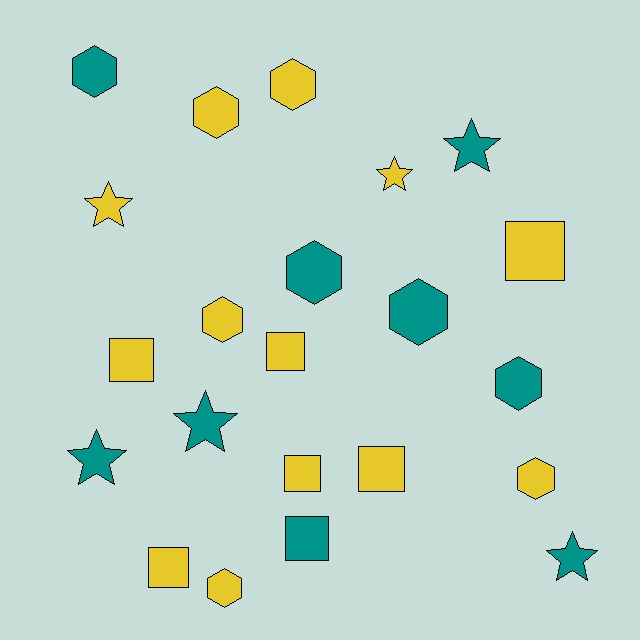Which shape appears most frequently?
Hexagon, with 9 objects.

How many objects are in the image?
There are 22 objects.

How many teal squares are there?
There is 1 teal square.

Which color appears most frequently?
Yellow, with 13 objects.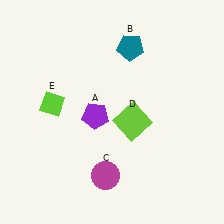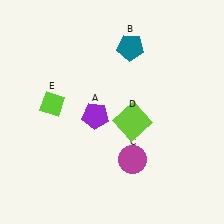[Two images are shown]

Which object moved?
The magenta circle (C) moved right.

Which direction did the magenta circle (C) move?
The magenta circle (C) moved right.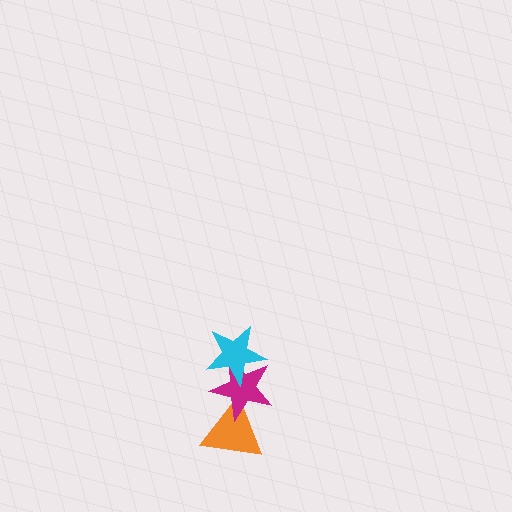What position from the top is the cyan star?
The cyan star is 1st from the top.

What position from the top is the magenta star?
The magenta star is 2nd from the top.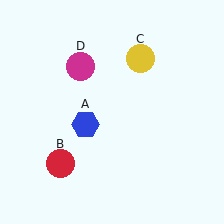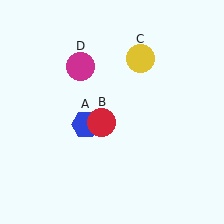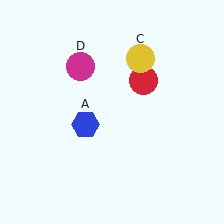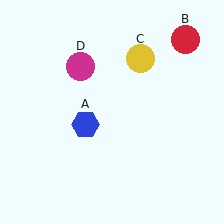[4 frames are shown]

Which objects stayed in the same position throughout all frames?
Blue hexagon (object A) and yellow circle (object C) and magenta circle (object D) remained stationary.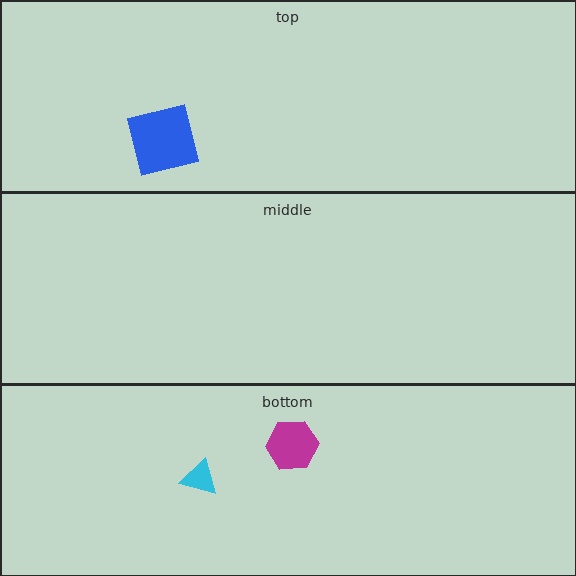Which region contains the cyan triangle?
The bottom region.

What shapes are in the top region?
The blue square.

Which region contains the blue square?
The top region.